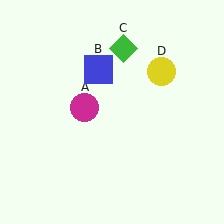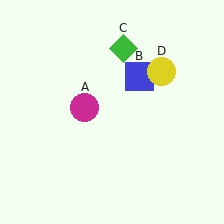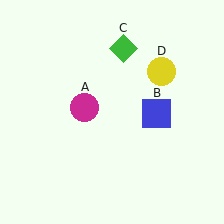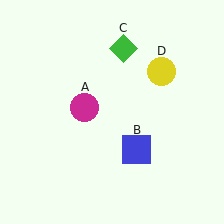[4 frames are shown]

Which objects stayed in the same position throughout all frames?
Magenta circle (object A) and green diamond (object C) and yellow circle (object D) remained stationary.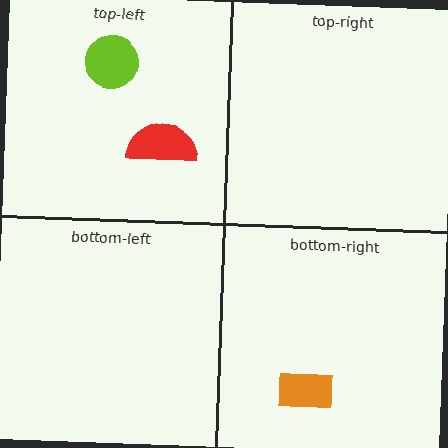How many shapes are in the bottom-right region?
1.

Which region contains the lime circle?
The top-left region.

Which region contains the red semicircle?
The top-left region.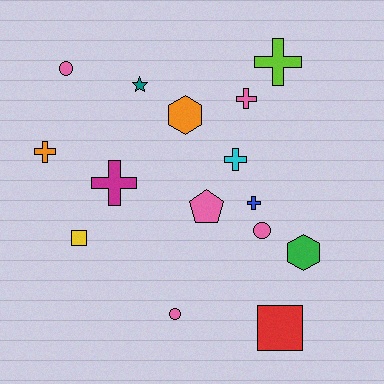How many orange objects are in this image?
There are 2 orange objects.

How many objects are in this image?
There are 15 objects.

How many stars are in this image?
There is 1 star.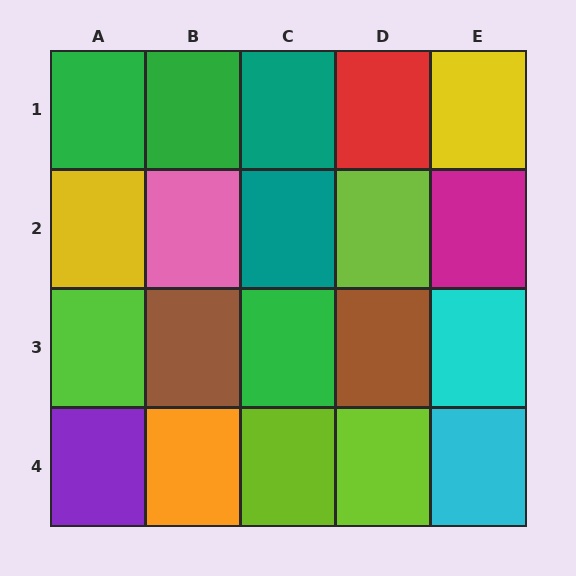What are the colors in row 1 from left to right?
Green, green, teal, red, yellow.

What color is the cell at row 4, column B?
Orange.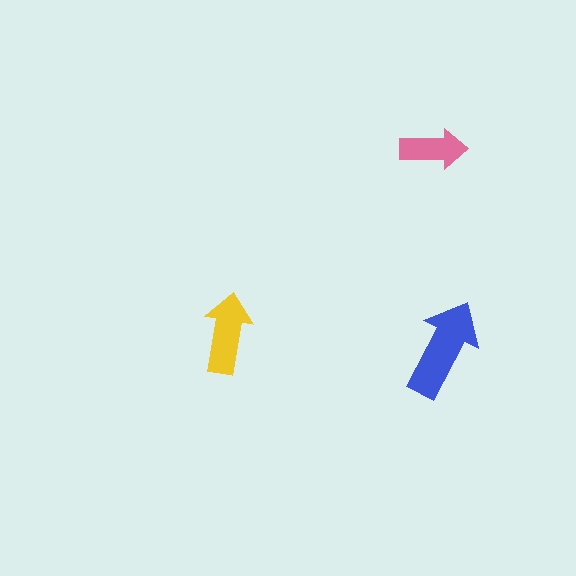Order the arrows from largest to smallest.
the blue one, the yellow one, the pink one.